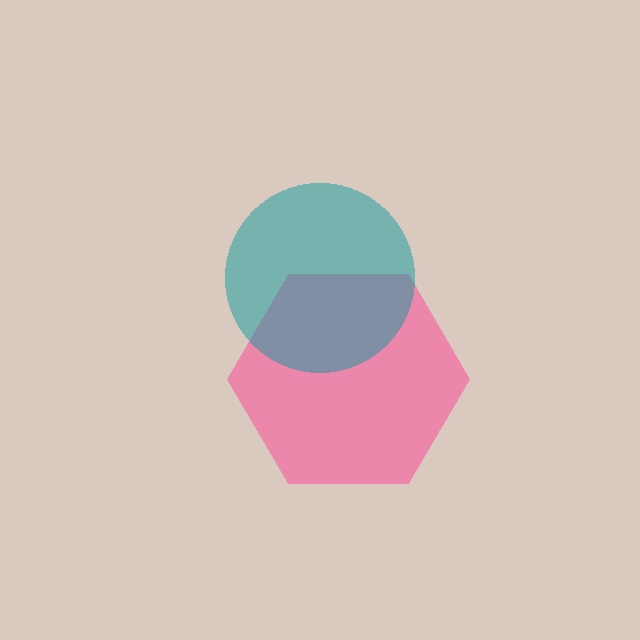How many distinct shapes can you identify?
There are 2 distinct shapes: a pink hexagon, a teal circle.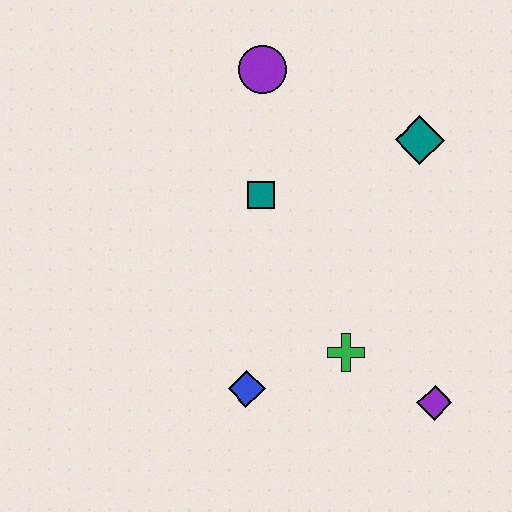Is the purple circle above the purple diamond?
Yes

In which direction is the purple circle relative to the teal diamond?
The purple circle is to the left of the teal diamond.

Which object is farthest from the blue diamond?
The purple circle is farthest from the blue diamond.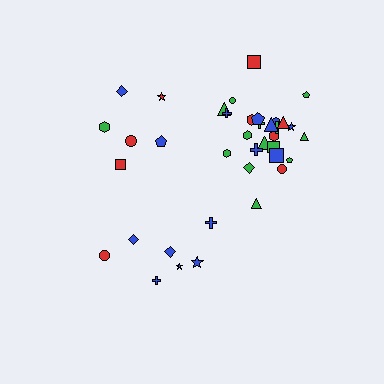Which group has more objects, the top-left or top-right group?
The top-right group.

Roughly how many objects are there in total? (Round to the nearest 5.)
Roughly 40 objects in total.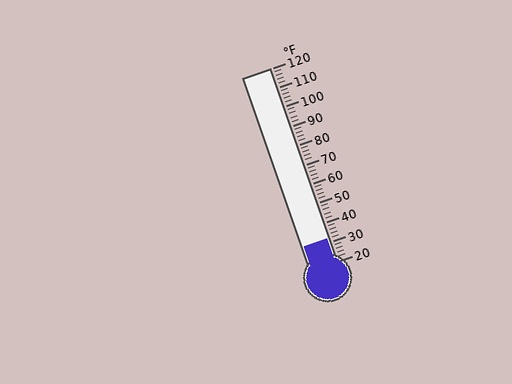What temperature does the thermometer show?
The thermometer shows approximately 32°F.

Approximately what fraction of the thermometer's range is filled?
The thermometer is filled to approximately 10% of its range.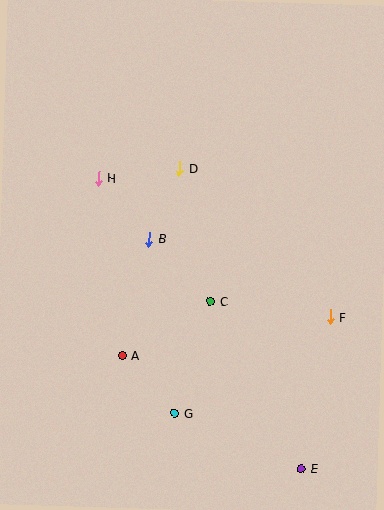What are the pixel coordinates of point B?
Point B is at (149, 239).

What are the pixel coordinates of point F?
Point F is at (330, 317).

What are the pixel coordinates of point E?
Point E is at (301, 469).